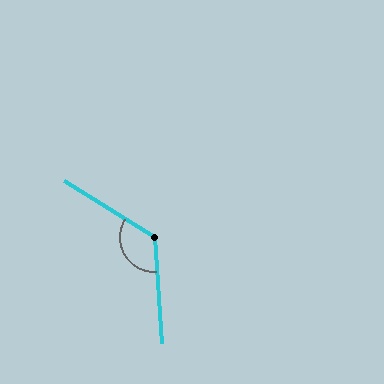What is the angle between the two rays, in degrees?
Approximately 126 degrees.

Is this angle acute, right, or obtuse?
It is obtuse.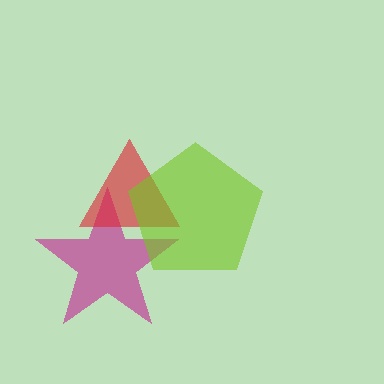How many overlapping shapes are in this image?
There are 3 overlapping shapes in the image.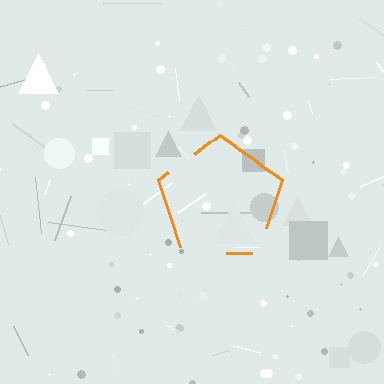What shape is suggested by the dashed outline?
The dashed outline suggests a pentagon.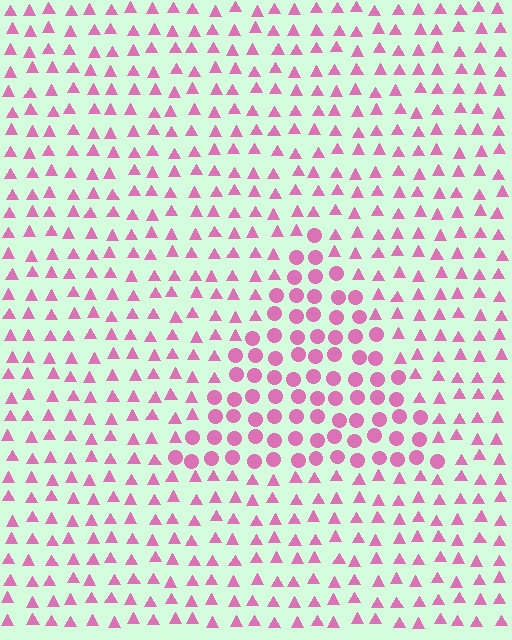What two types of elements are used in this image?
The image uses circles inside the triangle region and triangles outside it.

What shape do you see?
I see a triangle.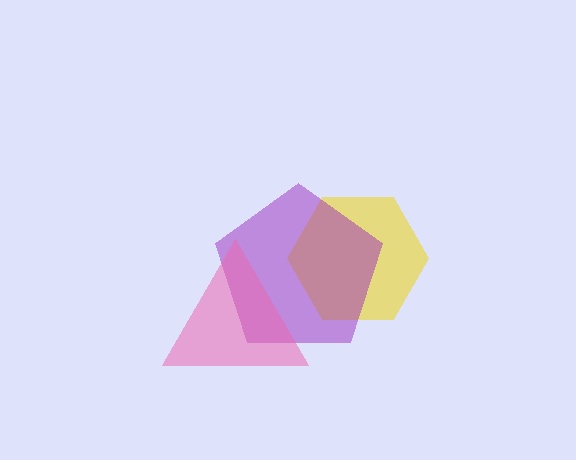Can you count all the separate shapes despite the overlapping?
Yes, there are 3 separate shapes.